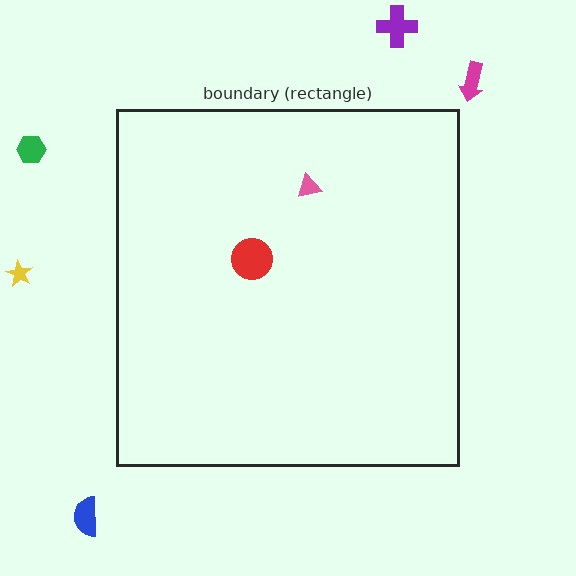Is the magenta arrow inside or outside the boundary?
Outside.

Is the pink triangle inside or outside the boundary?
Inside.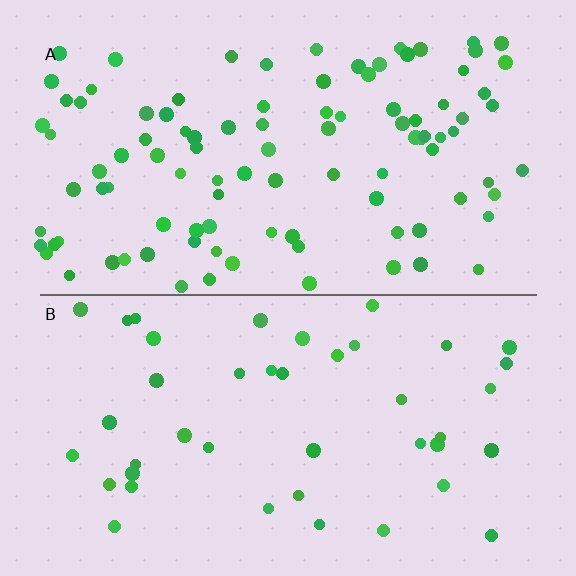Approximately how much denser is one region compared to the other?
Approximately 2.4× — region A over region B.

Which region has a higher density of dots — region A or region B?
A (the top).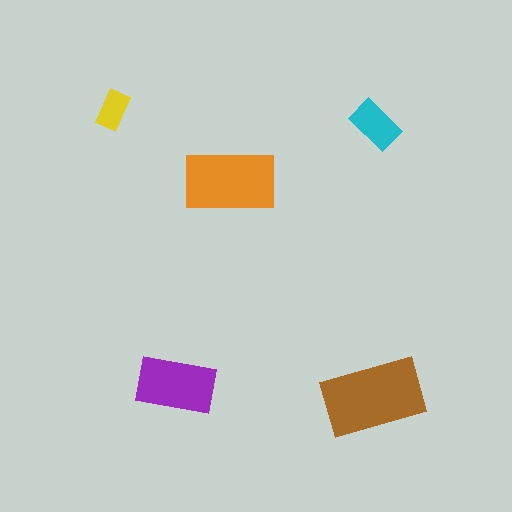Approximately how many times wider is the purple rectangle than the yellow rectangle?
About 2 times wider.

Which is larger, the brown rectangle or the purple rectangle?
The brown one.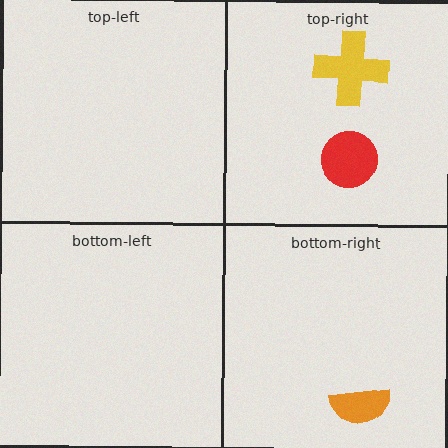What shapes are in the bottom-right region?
The orange semicircle.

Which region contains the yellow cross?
The top-right region.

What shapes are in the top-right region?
The yellow cross, the red circle.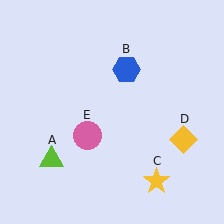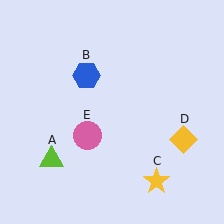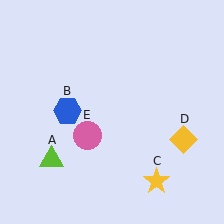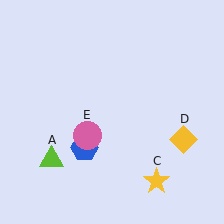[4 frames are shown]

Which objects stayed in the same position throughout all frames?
Lime triangle (object A) and yellow star (object C) and yellow diamond (object D) and pink circle (object E) remained stationary.